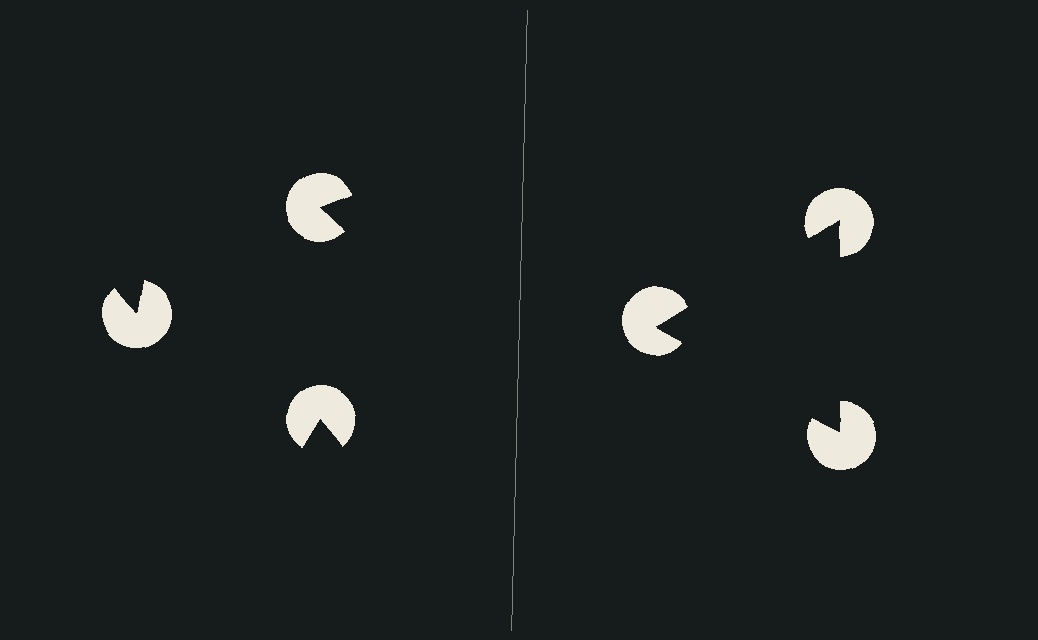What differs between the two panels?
The pac-man discs are positioned identically on both sides; only the wedge orientations differ. On the right they align to a triangle; on the left they are misaligned.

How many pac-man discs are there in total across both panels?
6 — 3 on each side.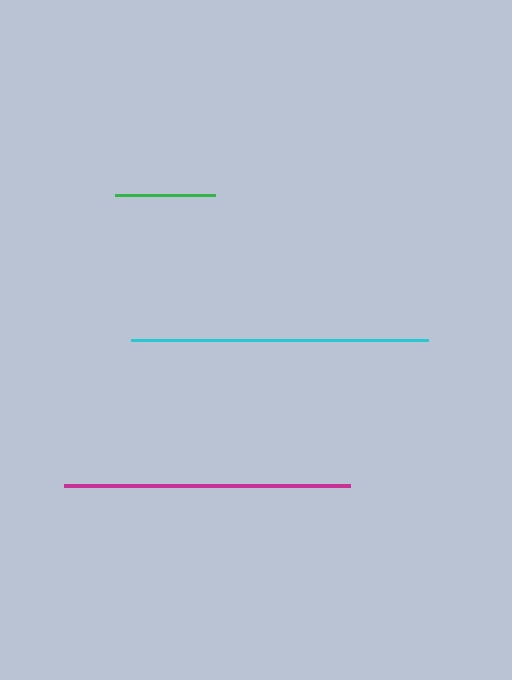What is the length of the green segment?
The green segment is approximately 100 pixels long.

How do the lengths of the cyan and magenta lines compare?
The cyan and magenta lines are approximately the same length.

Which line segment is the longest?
The cyan line is the longest at approximately 297 pixels.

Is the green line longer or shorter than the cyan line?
The cyan line is longer than the green line.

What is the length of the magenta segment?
The magenta segment is approximately 286 pixels long.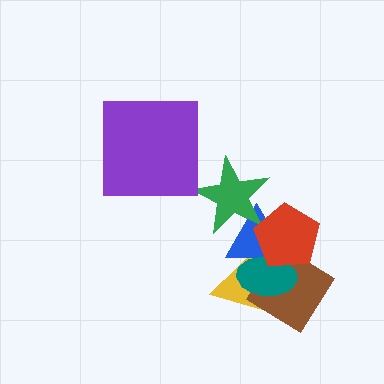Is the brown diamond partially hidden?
Yes, it is partially covered by another shape.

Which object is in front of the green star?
The red pentagon is in front of the green star.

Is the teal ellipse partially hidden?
Yes, it is partially covered by another shape.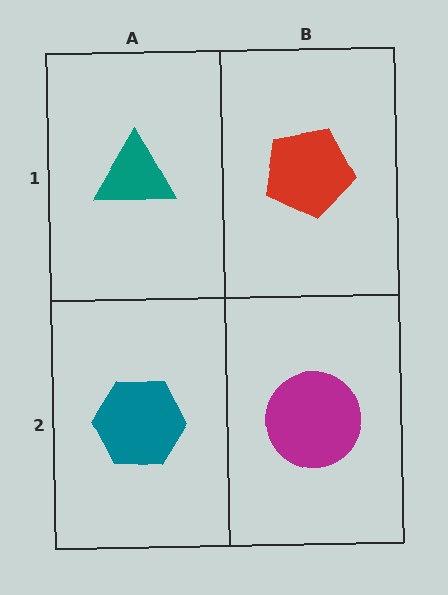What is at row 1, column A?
A teal triangle.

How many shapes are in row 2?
2 shapes.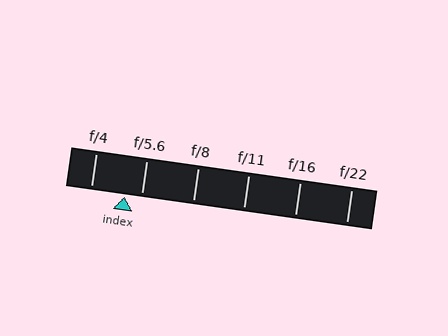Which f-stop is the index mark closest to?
The index mark is closest to f/5.6.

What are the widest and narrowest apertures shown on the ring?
The widest aperture shown is f/4 and the narrowest is f/22.